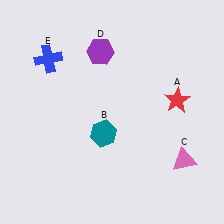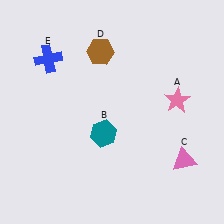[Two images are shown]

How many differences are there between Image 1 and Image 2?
There are 2 differences between the two images.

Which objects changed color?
A changed from red to pink. D changed from purple to brown.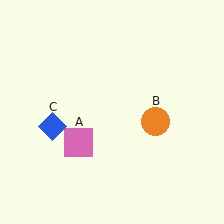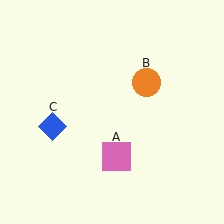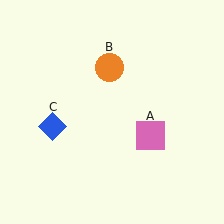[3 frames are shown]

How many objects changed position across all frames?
2 objects changed position: pink square (object A), orange circle (object B).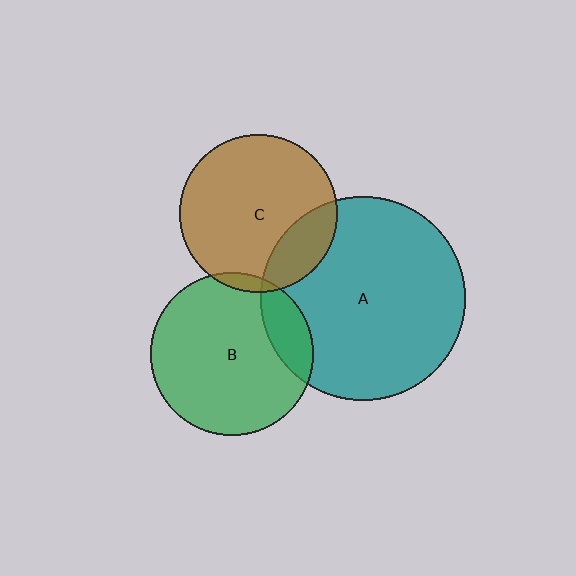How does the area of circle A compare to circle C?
Approximately 1.7 times.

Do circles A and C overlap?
Yes.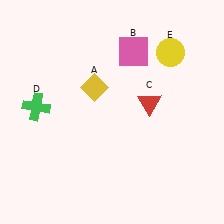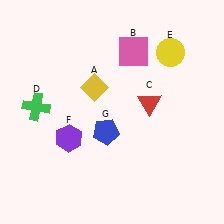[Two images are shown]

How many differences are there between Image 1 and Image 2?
There are 2 differences between the two images.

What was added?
A purple hexagon (F), a blue pentagon (G) were added in Image 2.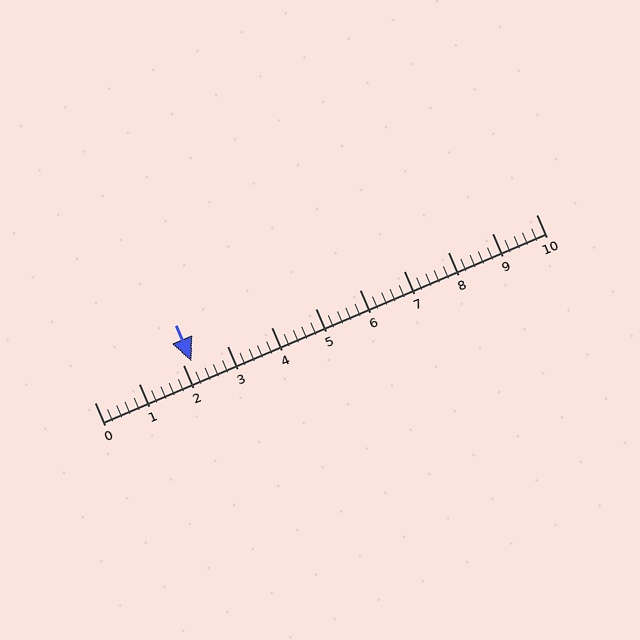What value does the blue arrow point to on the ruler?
The blue arrow points to approximately 2.2.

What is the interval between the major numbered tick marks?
The major tick marks are spaced 1 units apart.